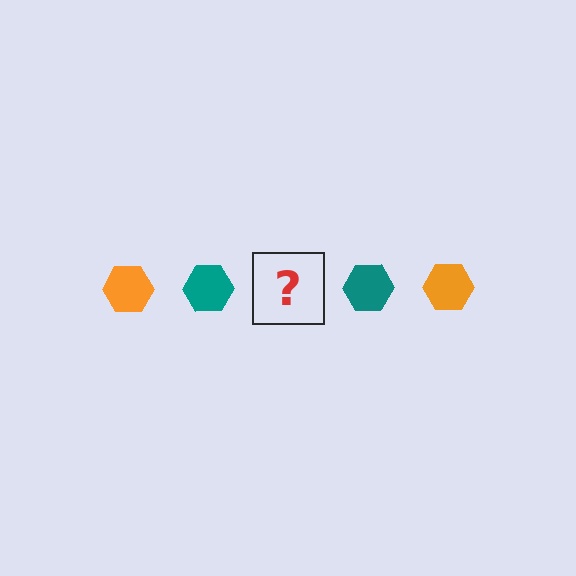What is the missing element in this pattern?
The missing element is an orange hexagon.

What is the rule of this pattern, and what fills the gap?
The rule is that the pattern cycles through orange, teal hexagons. The gap should be filled with an orange hexagon.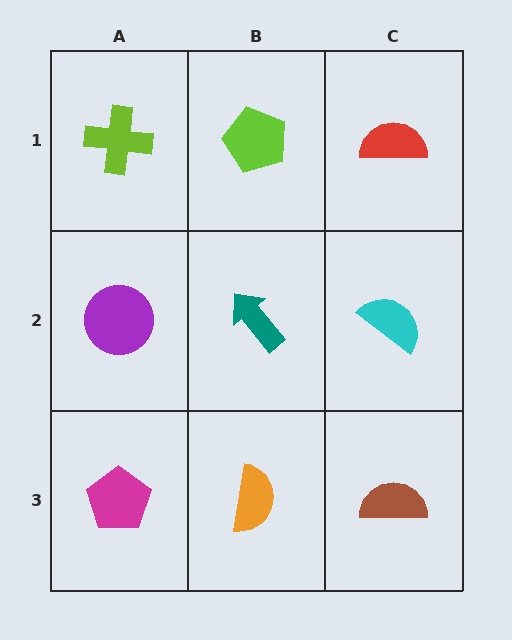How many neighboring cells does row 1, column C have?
2.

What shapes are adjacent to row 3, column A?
A purple circle (row 2, column A), an orange semicircle (row 3, column B).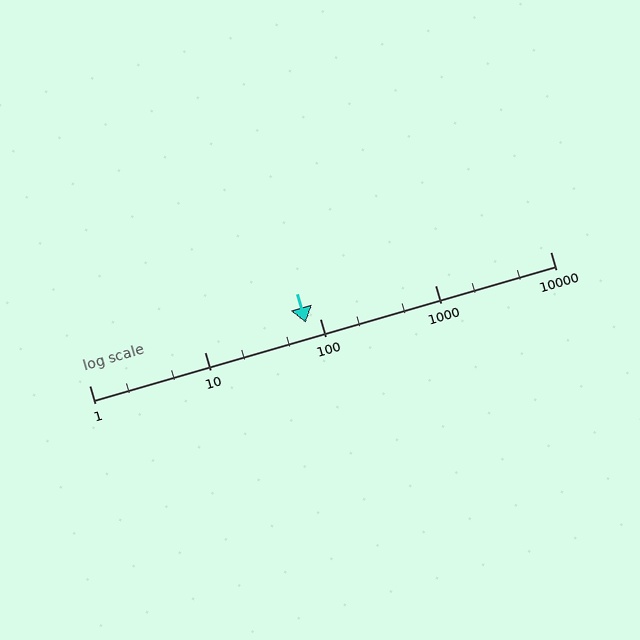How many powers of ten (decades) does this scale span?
The scale spans 4 decades, from 1 to 10000.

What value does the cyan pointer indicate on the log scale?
The pointer indicates approximately 75.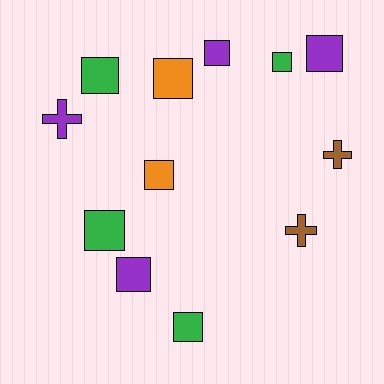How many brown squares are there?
There are no brown squares.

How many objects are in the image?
There are 12 objects.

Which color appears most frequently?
Green, with 4 objects.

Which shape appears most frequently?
Square, with 9 objects.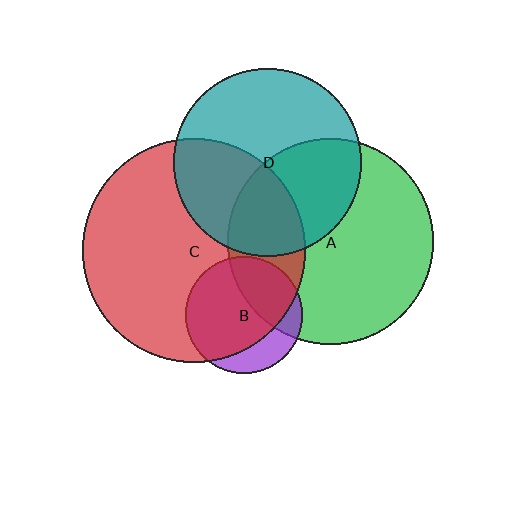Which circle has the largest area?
Circle C (red).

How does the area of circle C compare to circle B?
Approximately 3.7 times.